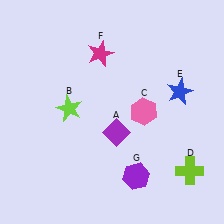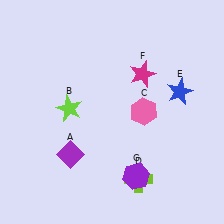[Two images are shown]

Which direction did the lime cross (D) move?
The lime cross (D) moved left.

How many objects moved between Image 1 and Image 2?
3 objects moved between the two images.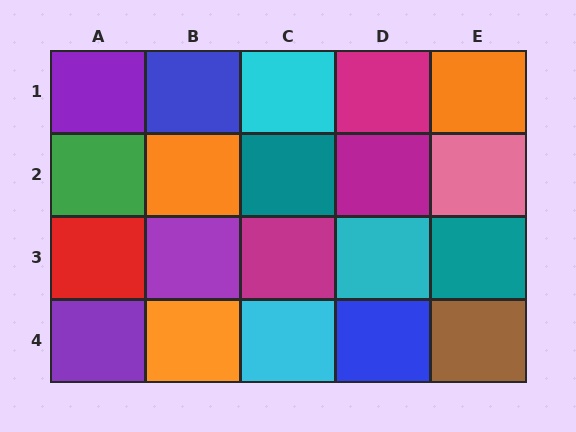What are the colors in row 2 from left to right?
Green, orange, teal, magenta, pink.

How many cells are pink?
1 cell is pink.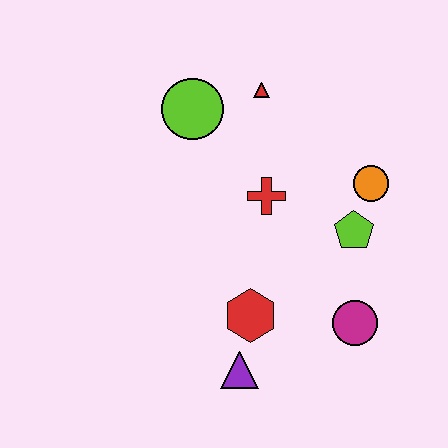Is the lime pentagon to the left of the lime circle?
No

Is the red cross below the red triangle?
Yes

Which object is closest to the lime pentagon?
The orange circle is closest to the lime pentagon.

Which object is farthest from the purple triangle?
The red triangle is farthest from the purple triangle.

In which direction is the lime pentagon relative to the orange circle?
The lime pentagon is below the orange circle.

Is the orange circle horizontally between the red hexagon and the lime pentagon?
No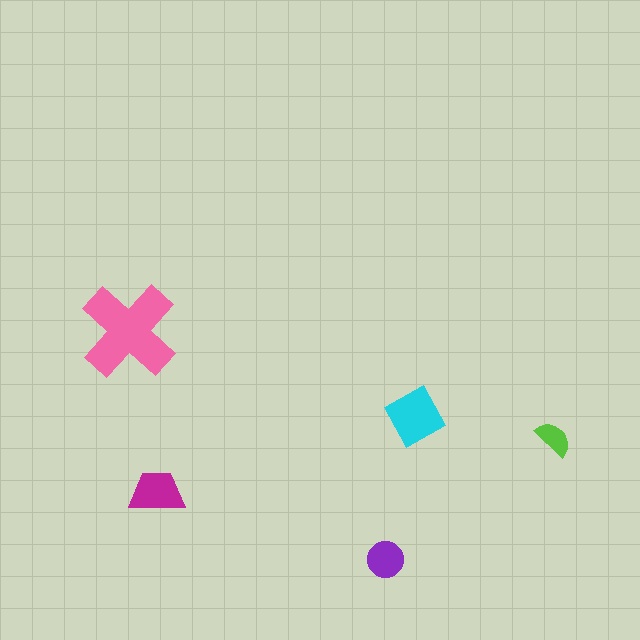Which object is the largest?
The pink cross.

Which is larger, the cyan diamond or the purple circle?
The cyan diamond.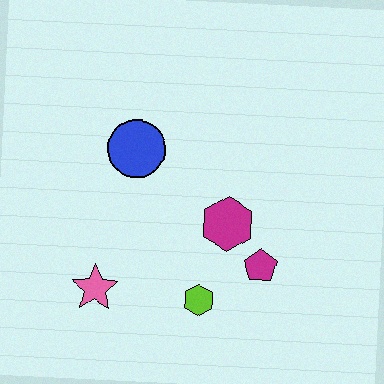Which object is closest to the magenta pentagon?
The magenta hexagon is closest to the magenta pentagon.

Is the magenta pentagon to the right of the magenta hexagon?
Yes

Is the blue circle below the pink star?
No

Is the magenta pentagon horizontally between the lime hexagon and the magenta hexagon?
No